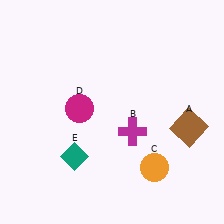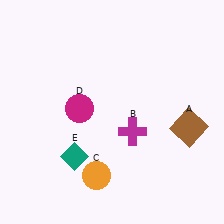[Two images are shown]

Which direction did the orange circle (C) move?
The orange circle (C) moved left.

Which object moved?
The orange circle (C) moved left.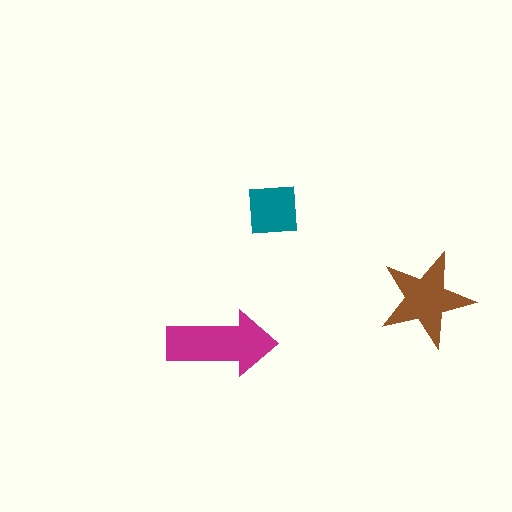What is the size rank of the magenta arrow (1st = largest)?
1st.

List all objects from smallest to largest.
The teal square, the brown star, the magenta arrow.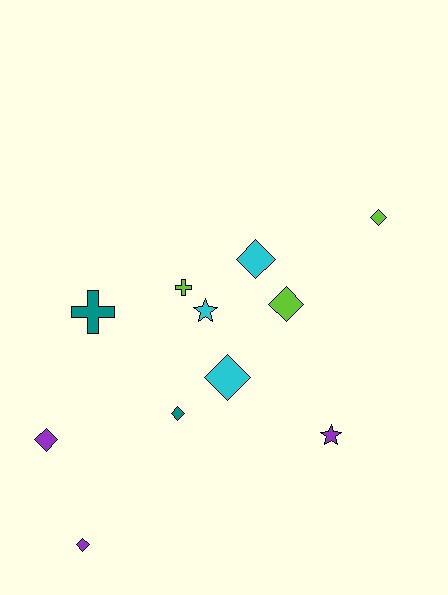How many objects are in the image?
There are 11 objects.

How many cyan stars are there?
There is 1 cyan star.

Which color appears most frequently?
Purple, with 3 objects.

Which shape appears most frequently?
Diamond, with 7 objects.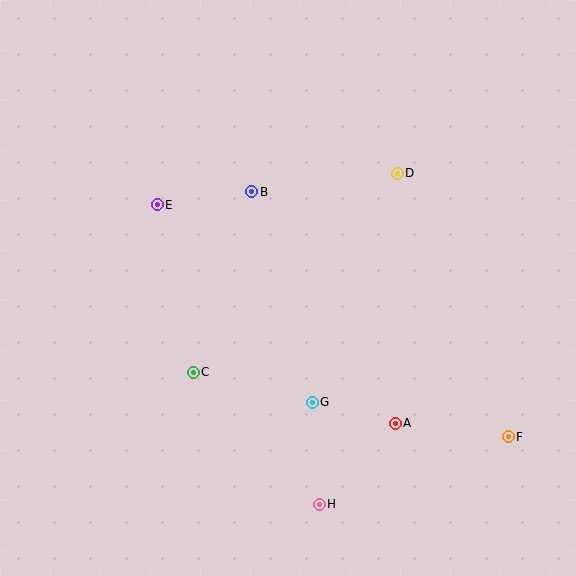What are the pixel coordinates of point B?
Point B is at (252, 192).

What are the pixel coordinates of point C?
Point C is at (193, 372).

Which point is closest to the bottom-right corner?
Point F is closest to the bottom-right corner.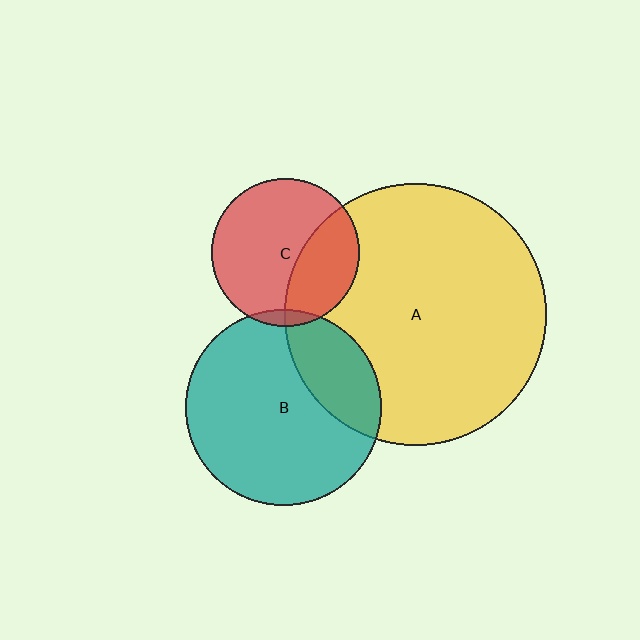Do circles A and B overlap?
Yes.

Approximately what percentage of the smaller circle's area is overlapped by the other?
Approximately 25%.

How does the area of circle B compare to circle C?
Approximately 1.7 times.